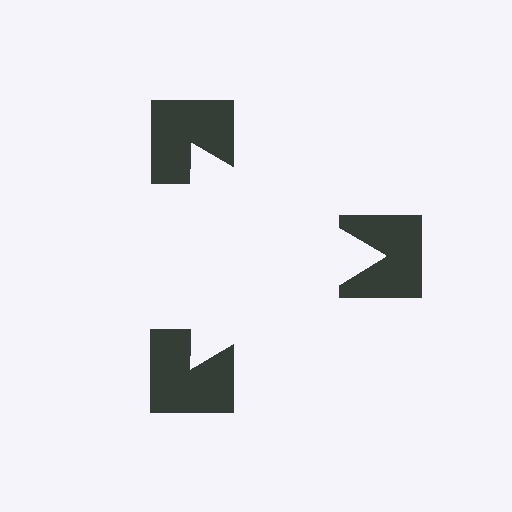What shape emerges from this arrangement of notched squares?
An illusory triangle — its edges are inferred from the aligned wedge cuts in the notched squares, not physically drawn.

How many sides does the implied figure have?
3 sides.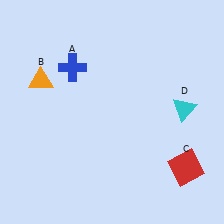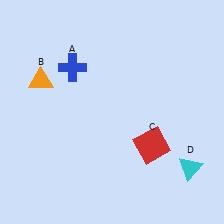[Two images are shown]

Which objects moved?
The objects that moved are: the red square (C), the cyan triangle (D).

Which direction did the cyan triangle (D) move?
The cyan triangle (D) moved down.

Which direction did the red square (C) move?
The red square (C) moved left.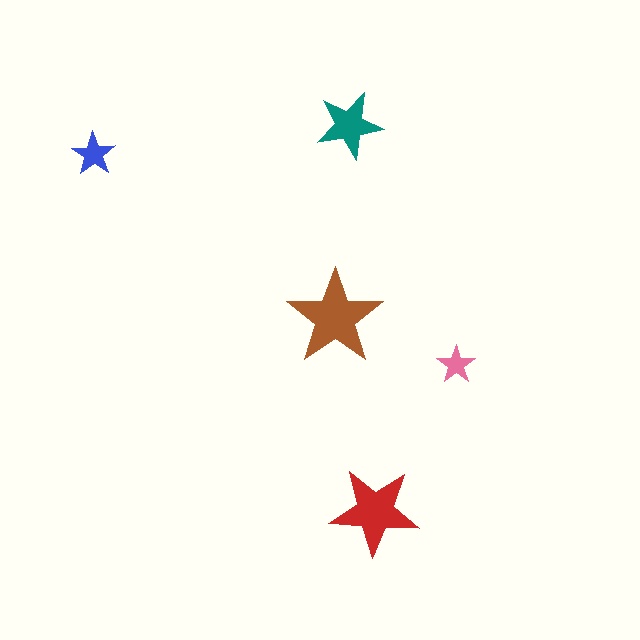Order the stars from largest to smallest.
the brown one, the red one, the teal one, the blue one, the pink one.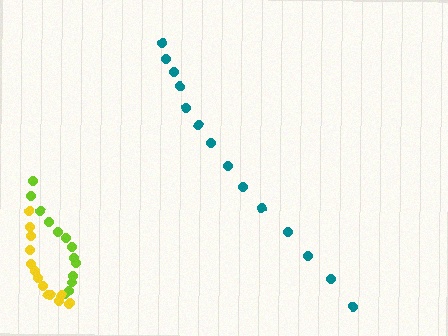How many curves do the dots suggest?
There are 3 distinct paths.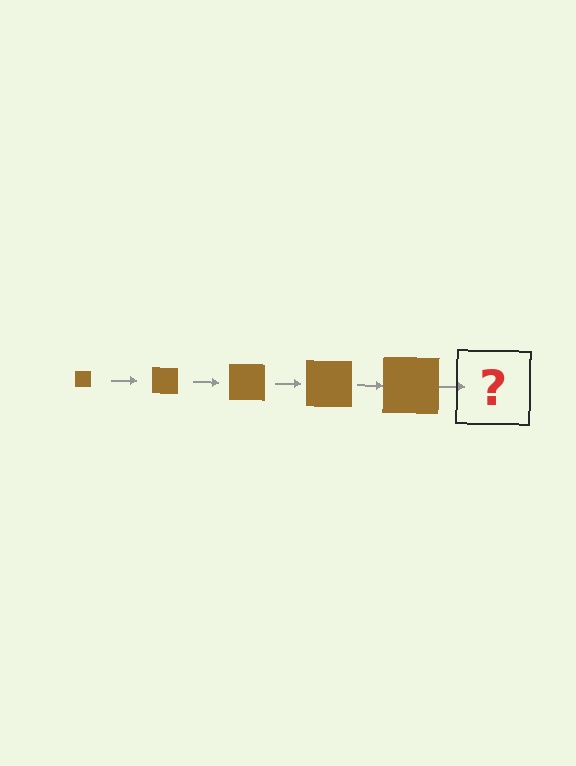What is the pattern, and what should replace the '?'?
The pattern is that the square gets progressively larger each step. The '?' should be a brown square, larger than the previous one.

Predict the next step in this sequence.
The next step is a brown square, larger than the previous one.